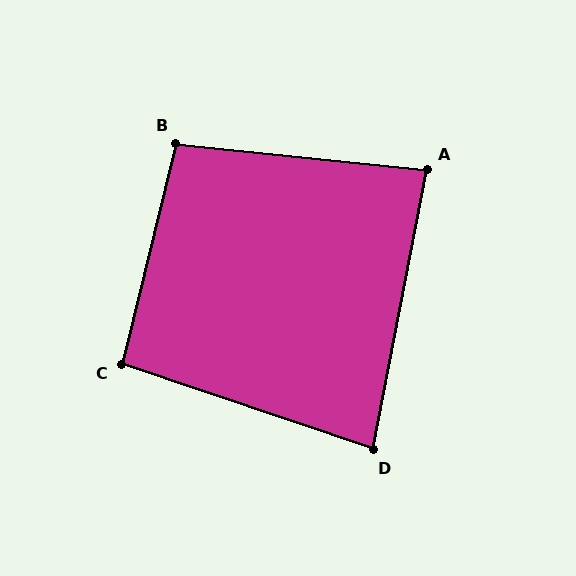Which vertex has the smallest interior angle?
D, at approximately 82 degrees.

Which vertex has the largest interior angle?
B, at approximately 98 degrees.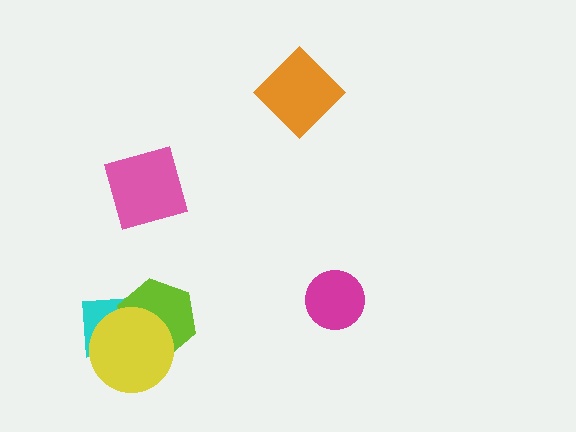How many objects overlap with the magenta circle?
0 objects overlap with the magenta circle.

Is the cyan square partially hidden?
Yes, it is partially covered by another shape.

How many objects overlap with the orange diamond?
0 objects overlap with the orange diamond.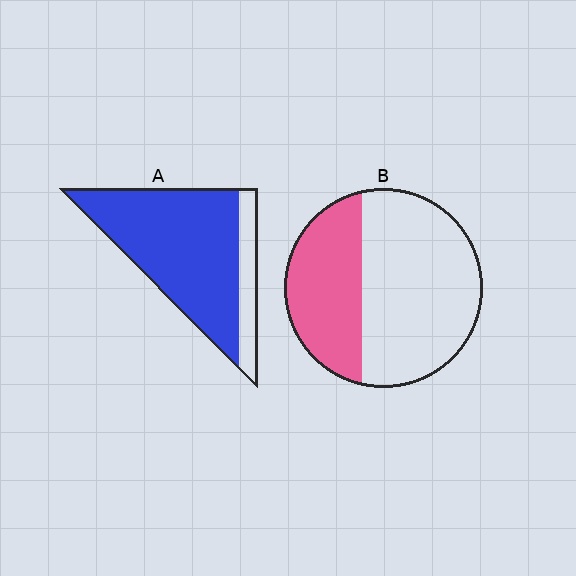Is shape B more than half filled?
No.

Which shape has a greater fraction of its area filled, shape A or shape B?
Shape A.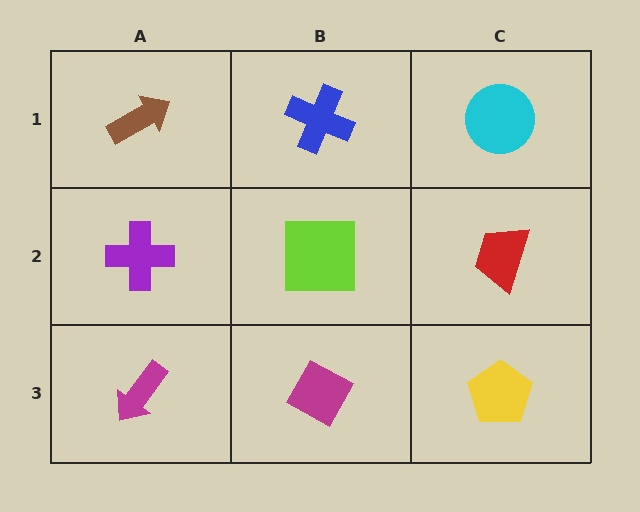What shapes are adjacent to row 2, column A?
A brown arrow (row 1, column A), a magenta arrow (row 3, column A), a lime square (row 2, column B).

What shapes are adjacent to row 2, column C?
A cyan circle (row 1, column C), a yellow pentagon (row 3, column C), a lime square (row 2, column B).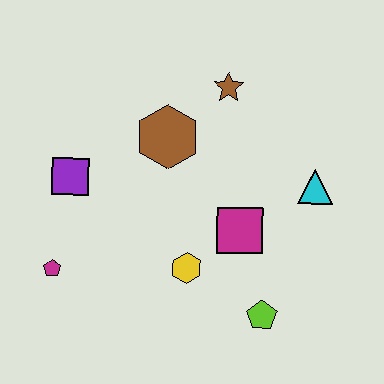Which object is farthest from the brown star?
The magenta pentagon is farthest from the brown star.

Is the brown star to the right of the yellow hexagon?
Yes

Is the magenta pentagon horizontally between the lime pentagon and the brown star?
No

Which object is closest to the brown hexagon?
The brown star is closest to the brown hexagon.